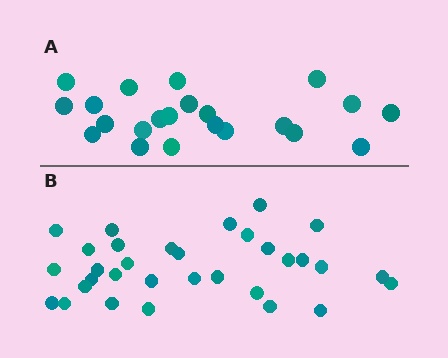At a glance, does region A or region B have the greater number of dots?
Region B (the bottom region) has more dots.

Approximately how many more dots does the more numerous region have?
Region B has roughly 10 or so more dots than region A.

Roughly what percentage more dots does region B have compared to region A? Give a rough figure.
About 45% more.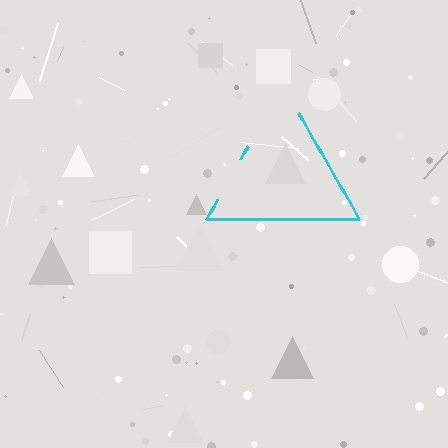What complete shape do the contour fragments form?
The contour fragments form a triangle.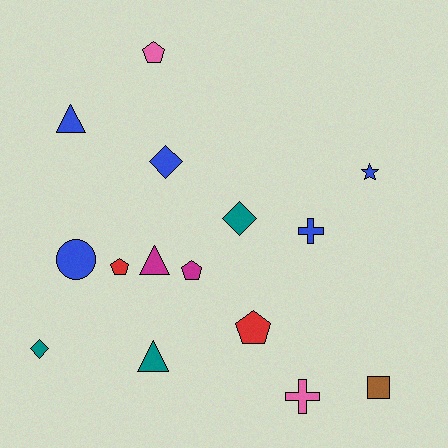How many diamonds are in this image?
There are 3 diamonds.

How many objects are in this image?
There are 15 objects.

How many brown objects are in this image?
There is 1 brown object.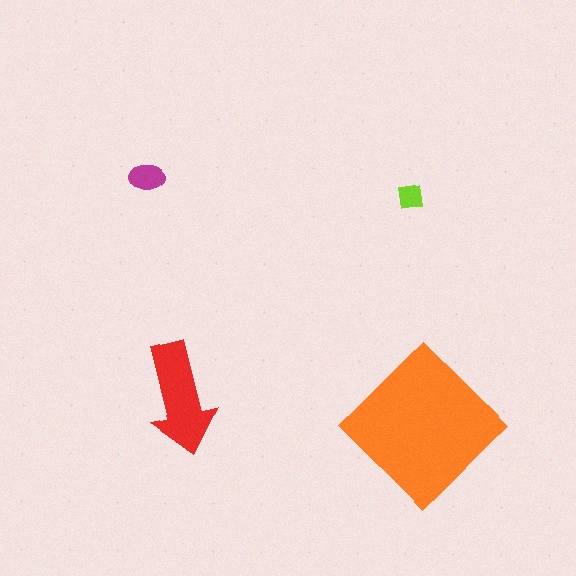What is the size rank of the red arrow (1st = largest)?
2nd.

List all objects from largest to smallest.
The orange diamond, the red arrow, the magenta ellipse, the lime square.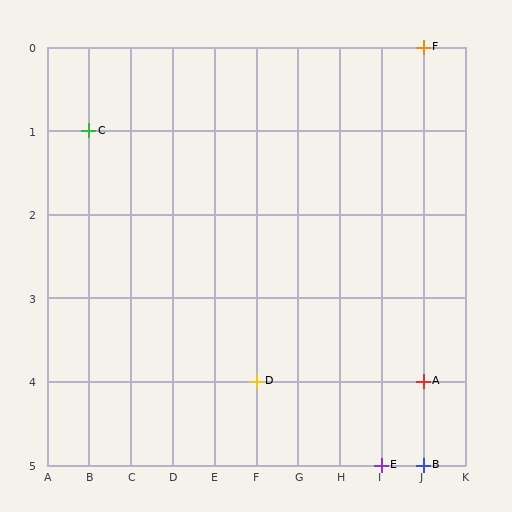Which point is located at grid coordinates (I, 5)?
Point E is at (I, 5).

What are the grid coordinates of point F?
Point F is at grid coordinates (J, 0).